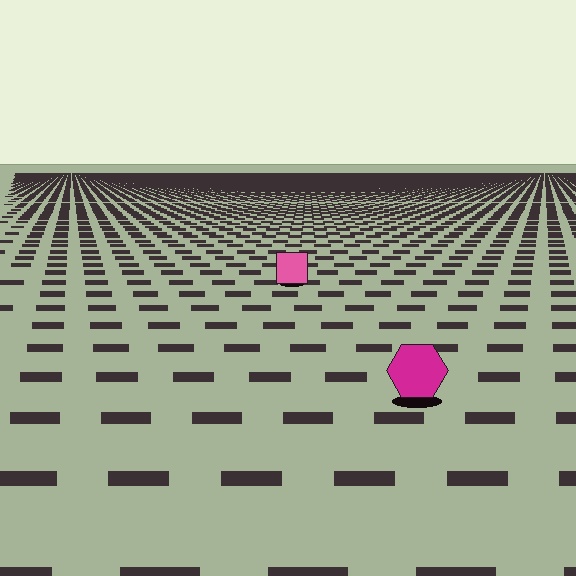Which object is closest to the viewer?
The magenta hexagon is closest. The texture marks near it are larger and more spread out.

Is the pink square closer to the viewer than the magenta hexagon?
No. The magenta hexagon is closer — you can tell from the texture gradient: the ground texture is coarser near it.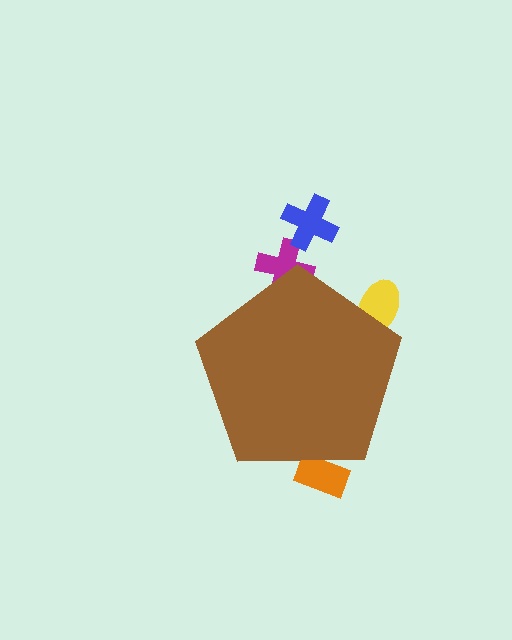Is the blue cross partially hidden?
No, the blue cross is fully visible.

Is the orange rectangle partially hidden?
Yes, the orange rectangle is partially hidden behind the brown pentagon.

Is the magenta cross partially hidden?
Yes, the magenta cross is partially hidden behind the brown pentagon.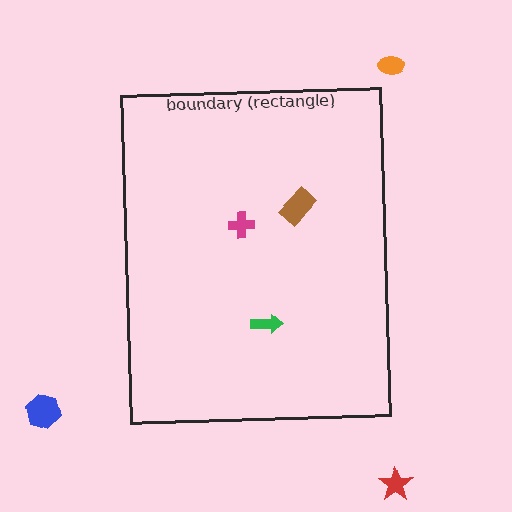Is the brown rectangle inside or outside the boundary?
Inside.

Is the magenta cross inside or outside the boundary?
Inside.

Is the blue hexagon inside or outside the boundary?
Outside.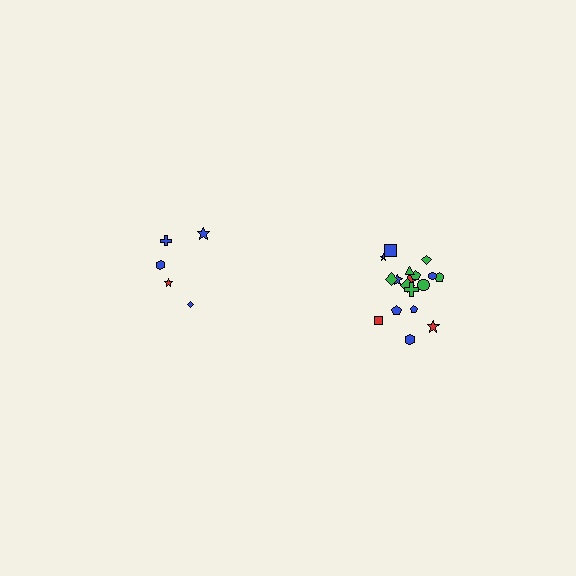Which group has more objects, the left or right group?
The right group.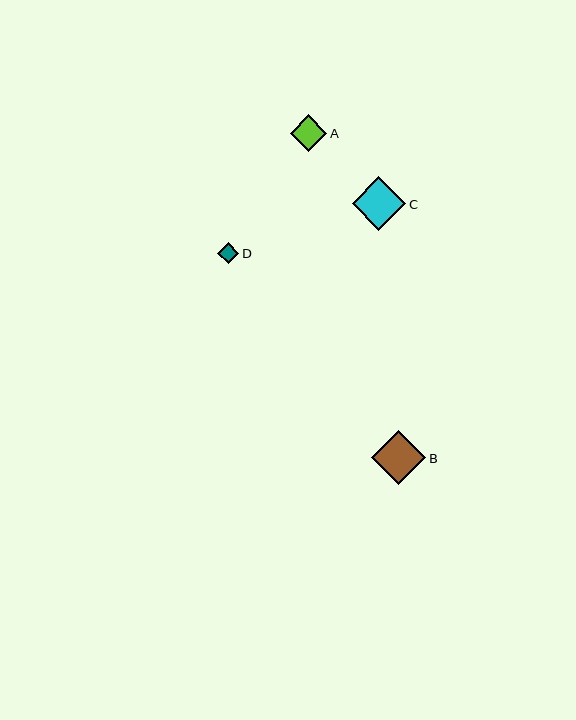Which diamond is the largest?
Diamond B is the largest with a size of approximately 55 pixels.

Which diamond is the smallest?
Diamond D is the smallest with a size of approximately 21 pixels.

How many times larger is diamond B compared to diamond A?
Diamond B is approximately 1.5 times the size of diamond A.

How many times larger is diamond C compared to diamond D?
Diamond C is approximately 2.5 times the size of diamond D.